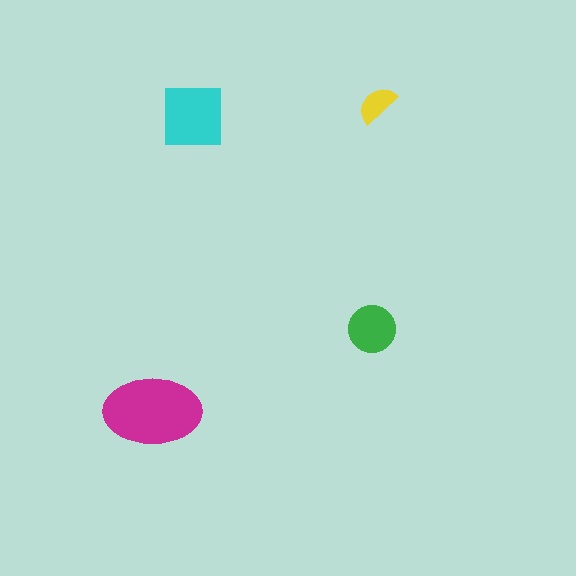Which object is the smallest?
The yellow semicircle.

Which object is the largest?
The magenta ellipse.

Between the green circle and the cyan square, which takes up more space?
The cyan square.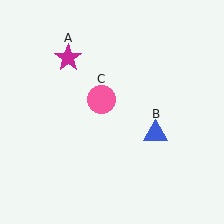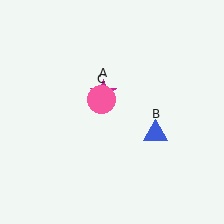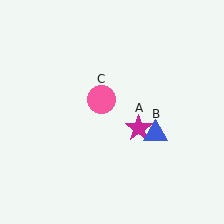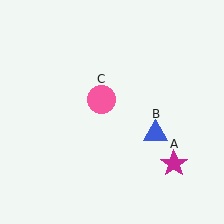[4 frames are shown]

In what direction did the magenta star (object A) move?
The magenta star (object A) moved down and to the right.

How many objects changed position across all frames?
1 object changed position: magenta star (object A).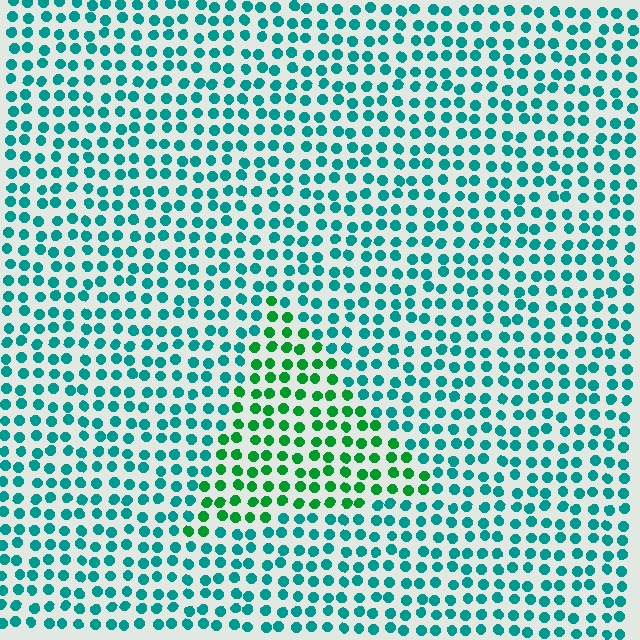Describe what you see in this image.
The image is filled with small teal elements in a uniform arrangement. A triangle-shaped region is visible where the elements are tinted to a slightly different hue, forming a subtle color boundary.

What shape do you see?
I see a triangle.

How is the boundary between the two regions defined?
The boundary is defined purely by a slight shift in hue (about 39 degrees). Spacing, size, and orientation are identical on both sides.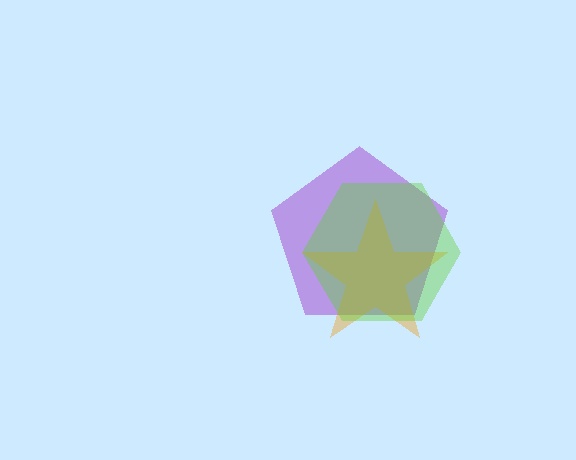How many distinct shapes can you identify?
There are 3 distinct shapes: a purple pentagon, an orange star, a lime hexagon.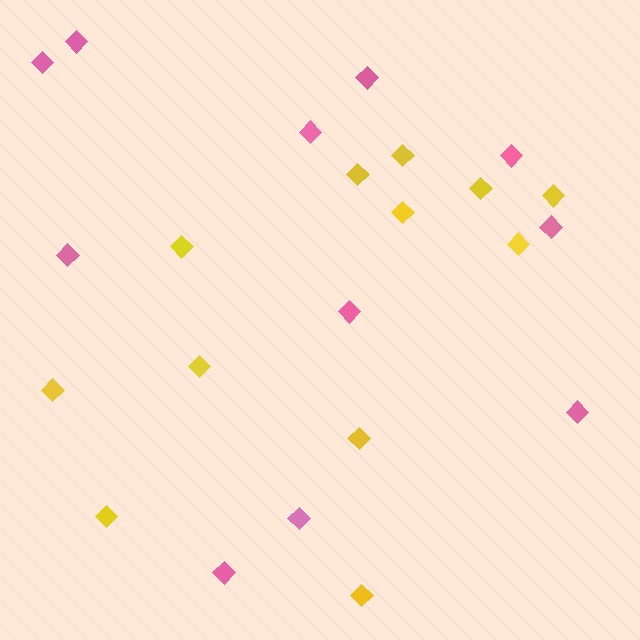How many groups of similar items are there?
There are 2 groups: one group of yellow diamonds (12) and one group of pink diamonds (11).